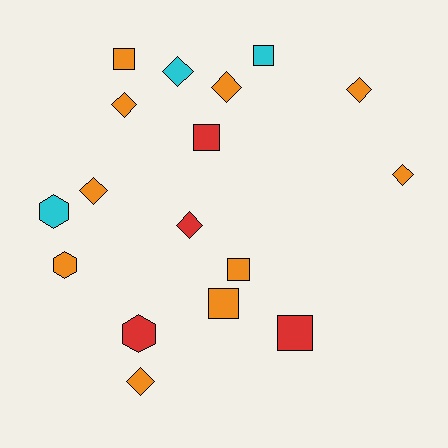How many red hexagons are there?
There is 1 red hexagon.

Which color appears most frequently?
Orange, with 10 objects.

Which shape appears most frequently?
Diamond, with 8 objects.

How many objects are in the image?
There are 17 objects.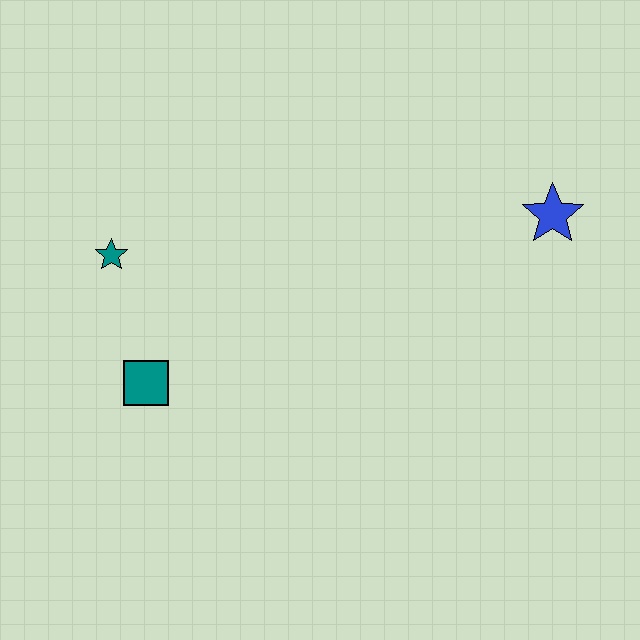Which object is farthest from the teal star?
The blue star is farthest from the teal star.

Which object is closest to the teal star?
The teal square is closest to the teal star.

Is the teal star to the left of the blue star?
Yes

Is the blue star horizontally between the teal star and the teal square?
No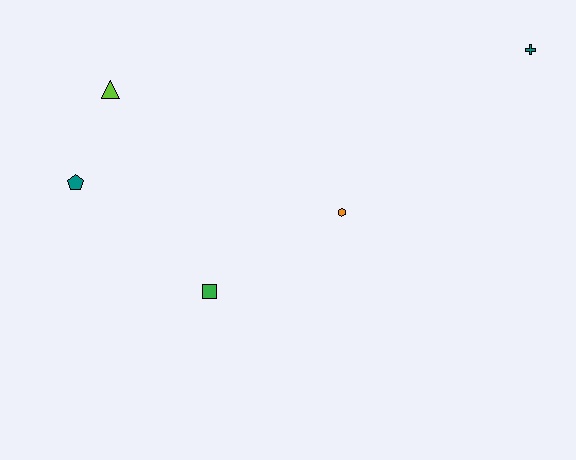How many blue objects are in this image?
There are no blue objects.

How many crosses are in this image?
There is 1 cross.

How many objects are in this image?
There are 5 objects.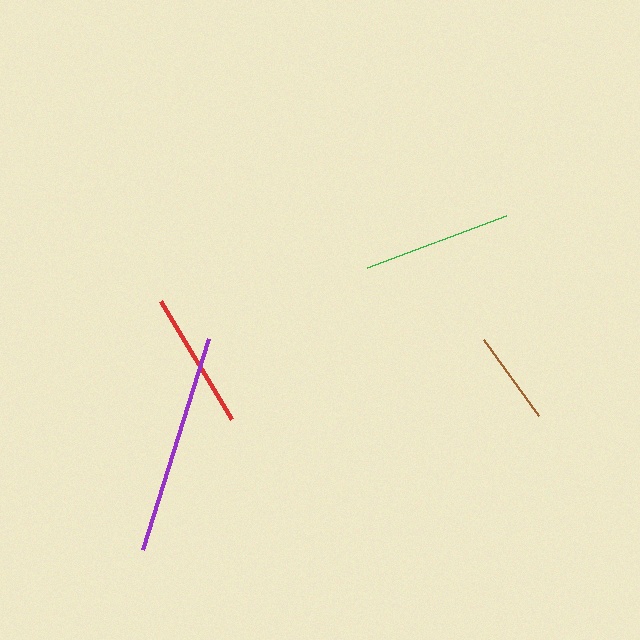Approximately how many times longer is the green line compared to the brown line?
The green line is approximately 1.6 times the length of the brown line.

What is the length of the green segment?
The green segment is approximately 149 pixels long.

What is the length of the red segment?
The red segment is approximately 137 pixels long.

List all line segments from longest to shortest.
From longest to shortest: purple, green, red, brown.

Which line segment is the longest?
The purple line is the longest at approximately 221 pixels.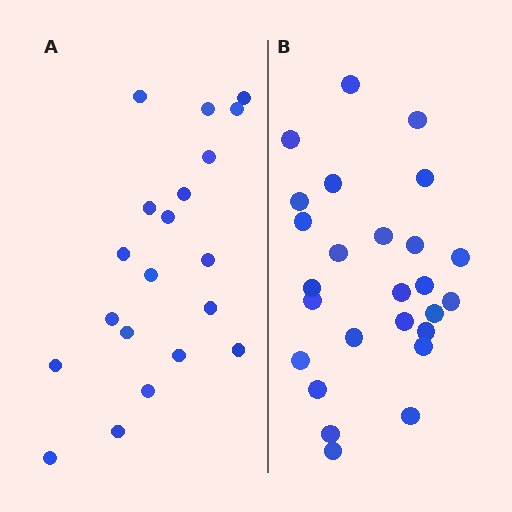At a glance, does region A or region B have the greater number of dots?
Region B (the right region) has more dots.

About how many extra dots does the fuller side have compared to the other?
Region B has about 6 more dots than region A.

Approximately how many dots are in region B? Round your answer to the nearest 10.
About 30 dots. (The exact count is 26, which rounds to 30.)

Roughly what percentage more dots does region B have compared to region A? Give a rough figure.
About 30% more.